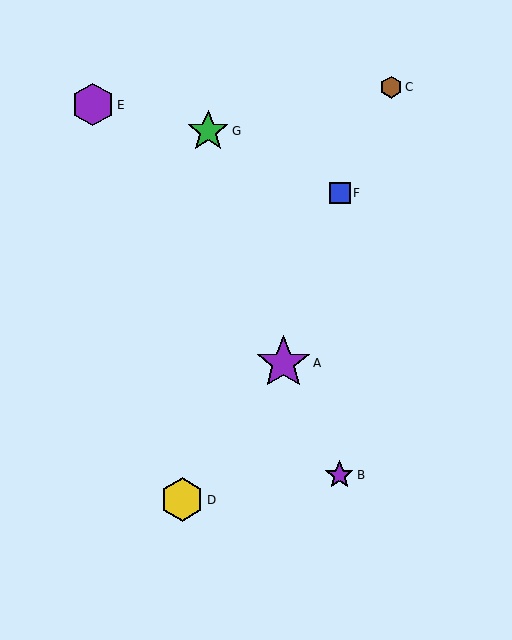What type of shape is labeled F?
Shape F is a blue square.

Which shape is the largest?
The purple star (labeled A) is the largest.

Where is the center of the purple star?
The center of the purple star is at (339, 475).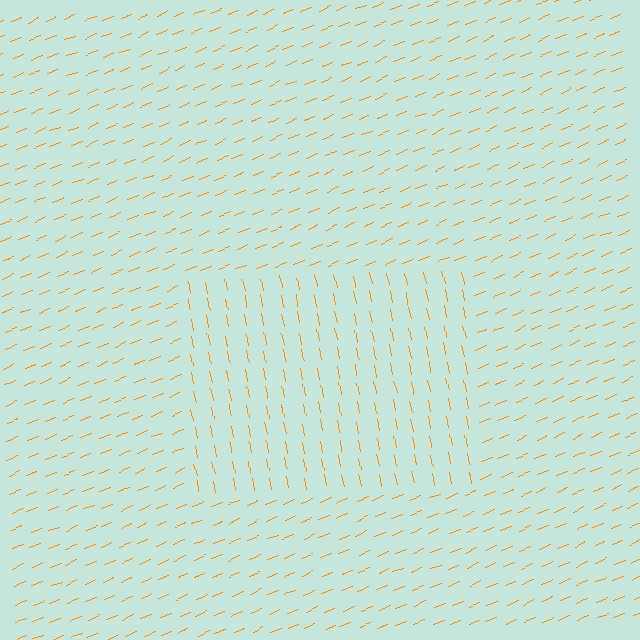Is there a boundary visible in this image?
Yes, there is a texture boundary formed by a change in line orientation.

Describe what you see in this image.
The image is filled with small orange line segments. A rectangle region in the image has lines oriented differently from the surrounding lines, creating a visible texture boundary.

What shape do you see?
I see a rectangle.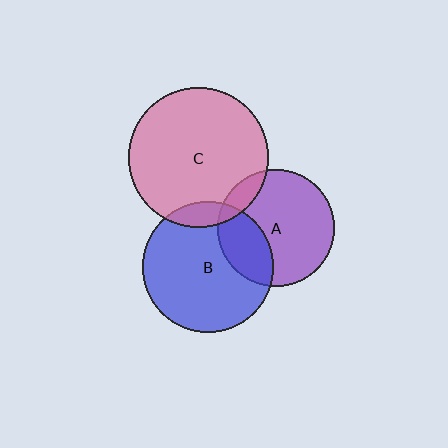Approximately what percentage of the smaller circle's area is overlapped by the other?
Approximately 10%.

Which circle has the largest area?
Circle C (pink).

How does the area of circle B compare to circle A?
Approximately 1.3 times.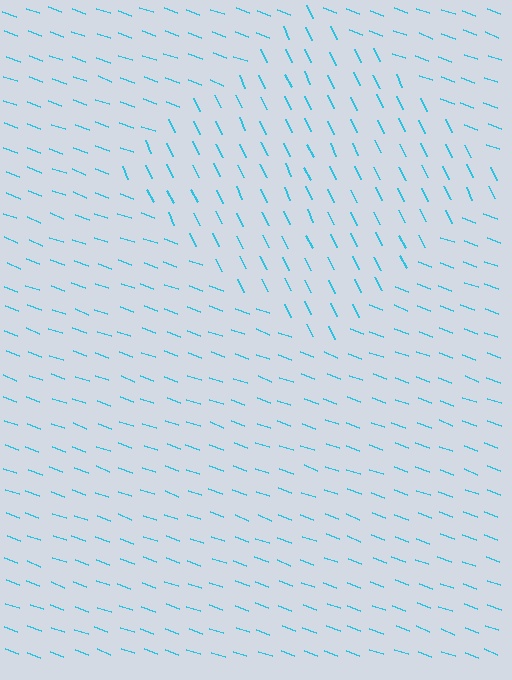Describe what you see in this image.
The image is filled with small cyan line segments. A diamond region in the image has lines oriented differently from the surrounding lines, creating a visible texture boundary.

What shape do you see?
I see a diamond.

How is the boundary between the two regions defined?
The boundary is defined purely by a change in line orientation (approximately 45 degrees difference). All lines are the same color and thickness.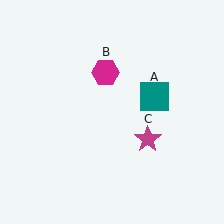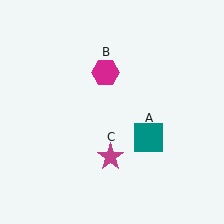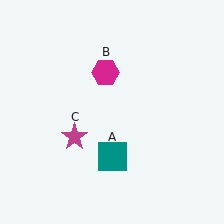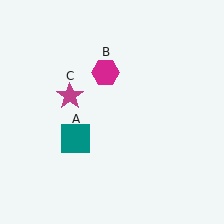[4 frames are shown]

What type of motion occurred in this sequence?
The teal square (object A), magenta star (object C) rotated clockwise around the center of the scene.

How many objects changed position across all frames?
2 objects changed position: teal square (object A), magenta star (object C).